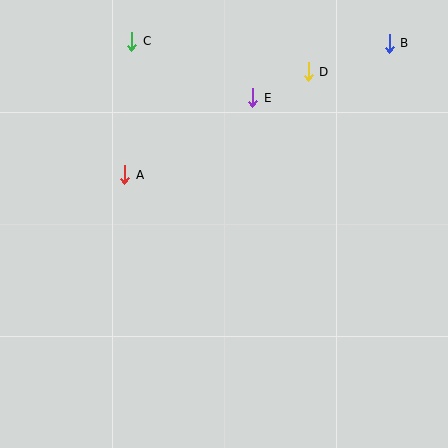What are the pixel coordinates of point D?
Point D is at (308, 72).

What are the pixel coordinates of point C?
Point C is at (132, 41).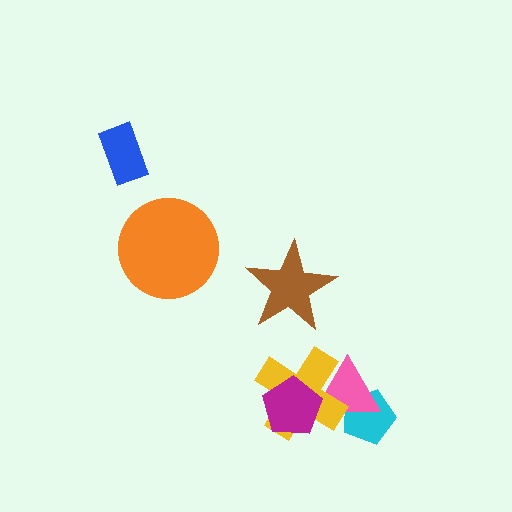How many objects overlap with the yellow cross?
2 objects overlap with the yellow cross.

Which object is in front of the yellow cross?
The magenta pentagon is in front of the yellow cross.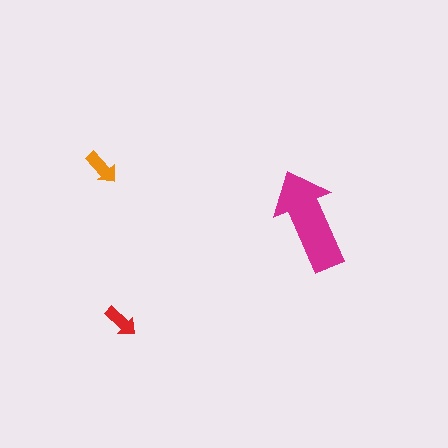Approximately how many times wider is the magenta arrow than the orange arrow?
About 3 times wider.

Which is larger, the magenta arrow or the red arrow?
The magenta one.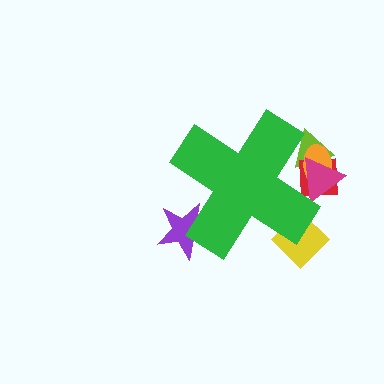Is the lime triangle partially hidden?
Yes, the lime triangle is partially hidden behind the green cross.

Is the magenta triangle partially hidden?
Yes, the magenta triangle is partially hidden behind the green cross.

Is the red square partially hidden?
Yes, the red square is partially hidden behind the green cross.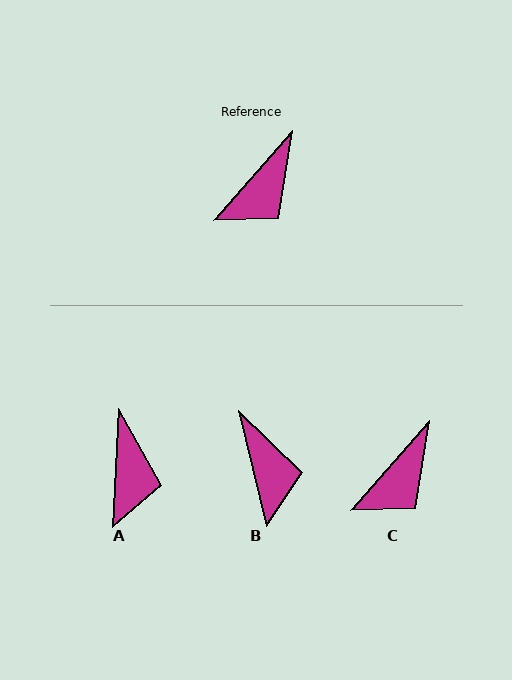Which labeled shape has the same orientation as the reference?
C.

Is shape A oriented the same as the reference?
No, it is off by about 39 degrees.